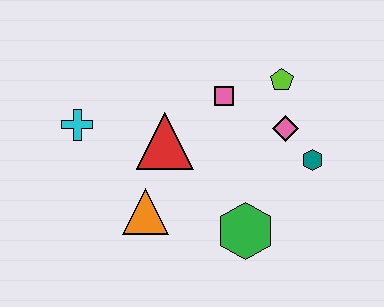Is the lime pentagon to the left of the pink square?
No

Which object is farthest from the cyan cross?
The teal hexagon is farthest from the cyan cross.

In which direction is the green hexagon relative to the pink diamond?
The green hexagon is below the pink diamond.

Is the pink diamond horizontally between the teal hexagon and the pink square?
Yes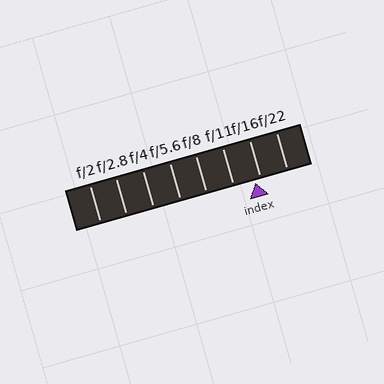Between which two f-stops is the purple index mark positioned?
The index mark is between f/11 and f/16.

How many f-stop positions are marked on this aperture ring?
There are 8 f-stop positions marked.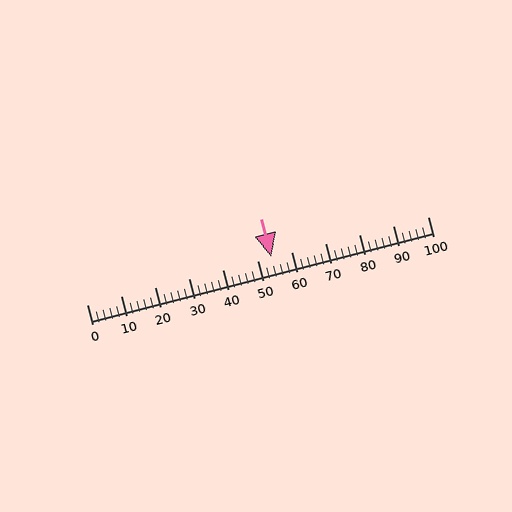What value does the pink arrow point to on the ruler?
The pink arrow points to approximately 54.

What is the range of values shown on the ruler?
The ruler shows values from 0 to 100.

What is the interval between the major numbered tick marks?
The major tick marks are spaced 10 units apart.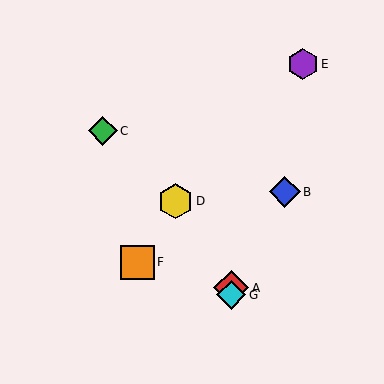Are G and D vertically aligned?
No, G is at x≈231 and D is at x≈175.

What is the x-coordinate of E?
Object E is at x≈303.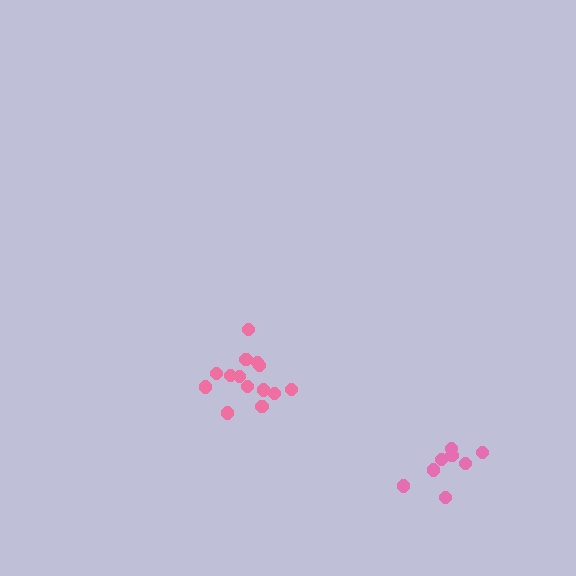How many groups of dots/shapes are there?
There are 2 groups.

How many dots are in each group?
Group 1: 14 dots, Group 2: 8 dots (22 total).